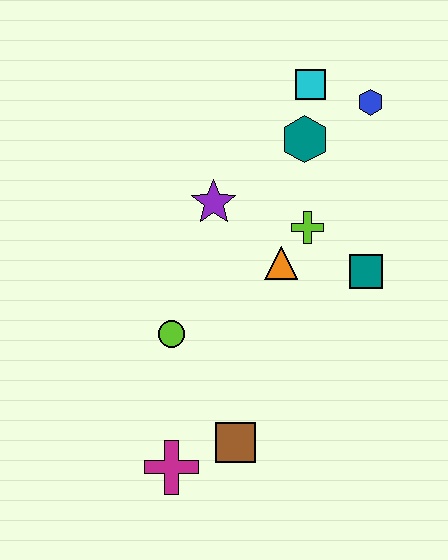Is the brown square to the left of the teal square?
Yes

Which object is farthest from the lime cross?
The magenta cross is farthest from the lime cross.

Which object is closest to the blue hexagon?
The cyan square is closest to the blue hexagon.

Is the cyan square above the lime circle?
Yes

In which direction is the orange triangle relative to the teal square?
The orange triangle is to the left of the teal square.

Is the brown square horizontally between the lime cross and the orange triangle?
No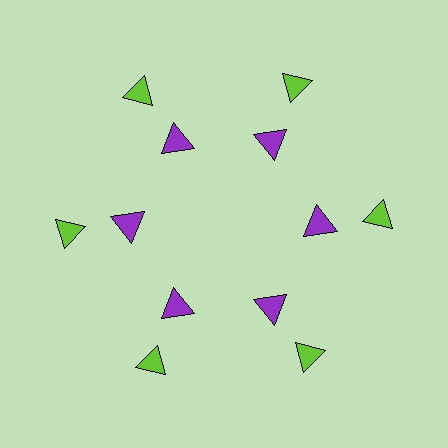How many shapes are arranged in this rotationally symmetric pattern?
There are 12 shapes, arranged in 6 groups of 2.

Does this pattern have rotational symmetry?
Yes, this pattern has 6-fold rotational symmetry. It looks the same after rotating 60 degrees around the center.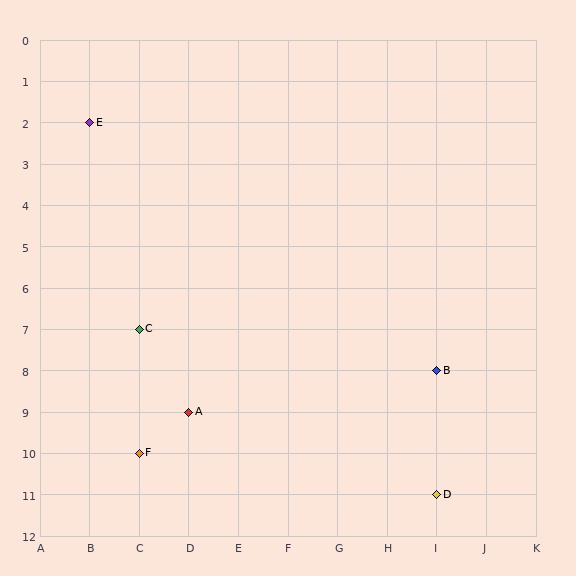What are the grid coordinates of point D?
Point D is at grid coordinates (I, 11).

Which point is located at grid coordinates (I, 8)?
Point B is at (I, 8).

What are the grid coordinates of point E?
Point E is at grid coordinates (B, 2).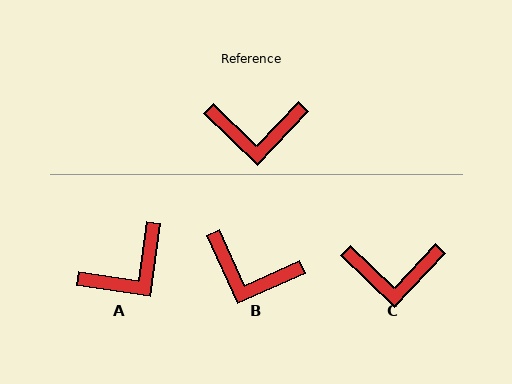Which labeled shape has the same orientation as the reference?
C.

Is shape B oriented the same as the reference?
No, it is off by about 22 degrees.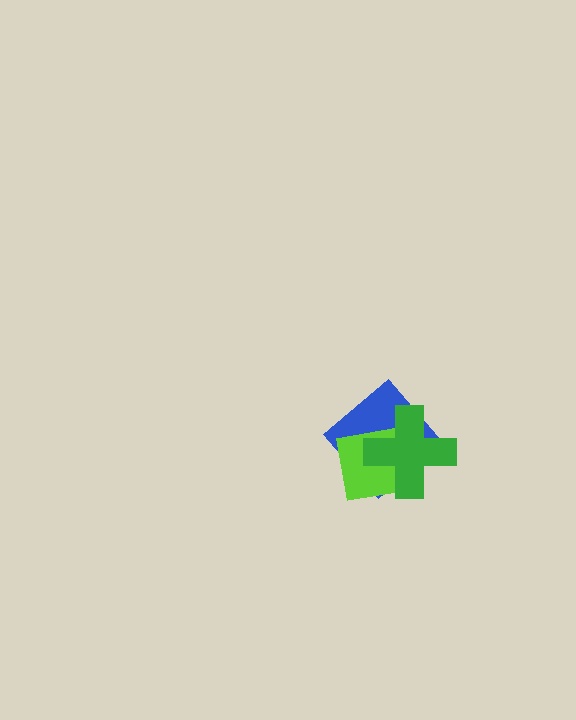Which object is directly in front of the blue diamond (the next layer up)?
The lime square is directly in front of the blue diamond.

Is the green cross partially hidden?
No, no other shape covers it.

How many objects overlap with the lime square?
2 objects overlap with the lime square.